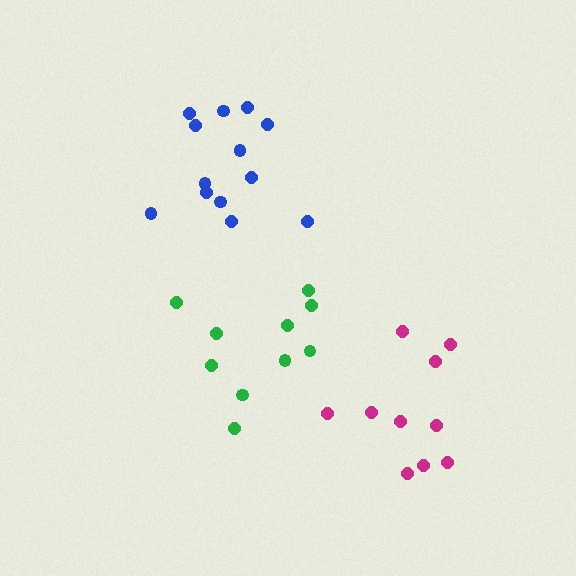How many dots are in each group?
Group 1: 10 dots, Group 2: 13 dots, Group 3: 10 dots (33 total).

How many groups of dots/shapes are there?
There are 3 groups.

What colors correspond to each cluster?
The clusters are colored: green, blue, magenta.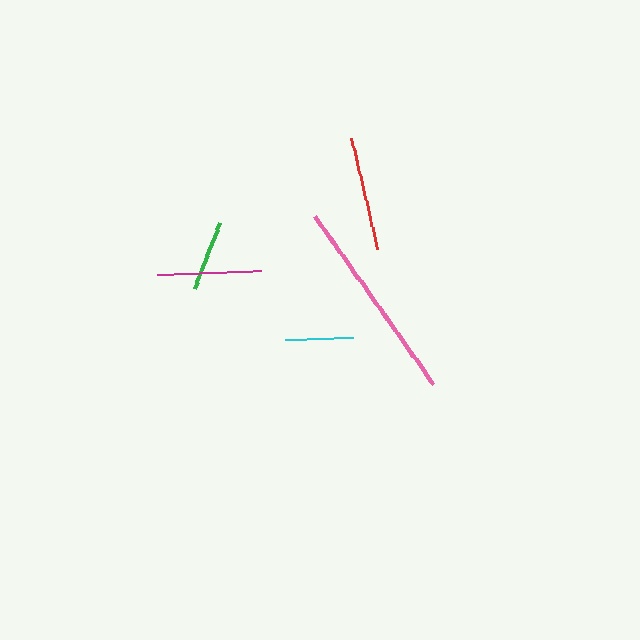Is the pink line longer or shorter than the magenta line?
The pink line is longer than the magenta line.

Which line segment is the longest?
The pink line is the longest at approximately 205 pixels.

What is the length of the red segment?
The red segment is approximately 114 pixels long.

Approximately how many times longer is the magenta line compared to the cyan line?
The magenta line is approximately 1.6 times the length of the cyan line.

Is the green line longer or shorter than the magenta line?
The magenta line is longer than the green line.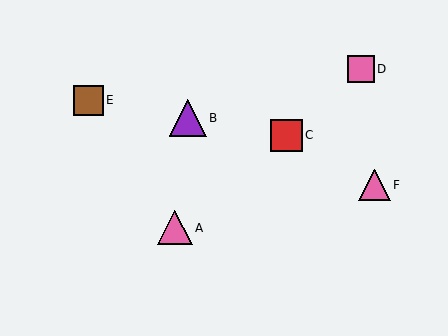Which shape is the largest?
The purple triangle (labeled B) is the largest.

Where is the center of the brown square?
The center of the brown square is at (88, 100).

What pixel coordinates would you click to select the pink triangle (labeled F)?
Click at (374, 185) to select the pink triangle F.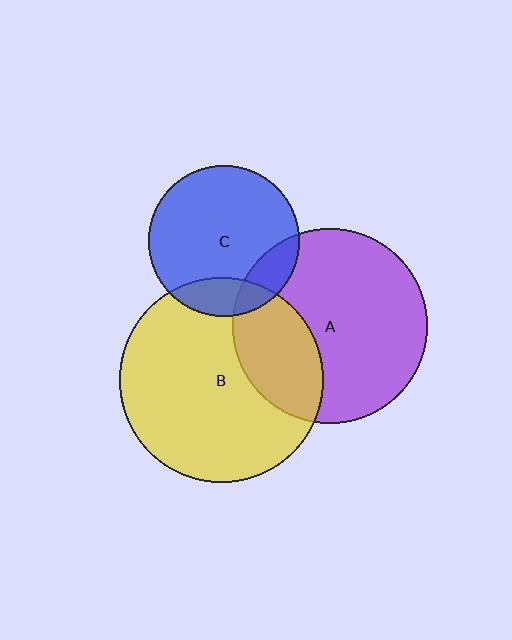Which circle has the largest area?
Circle B (yellow).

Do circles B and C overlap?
Yes.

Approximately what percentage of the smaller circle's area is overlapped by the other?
Approximately 15%.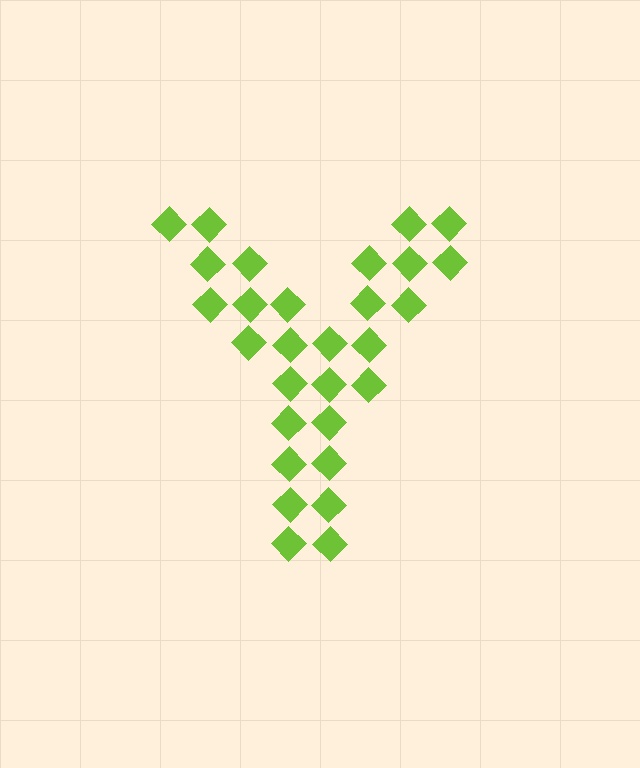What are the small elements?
The small elements are diamonds.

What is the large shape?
The large shape is the letter Y.